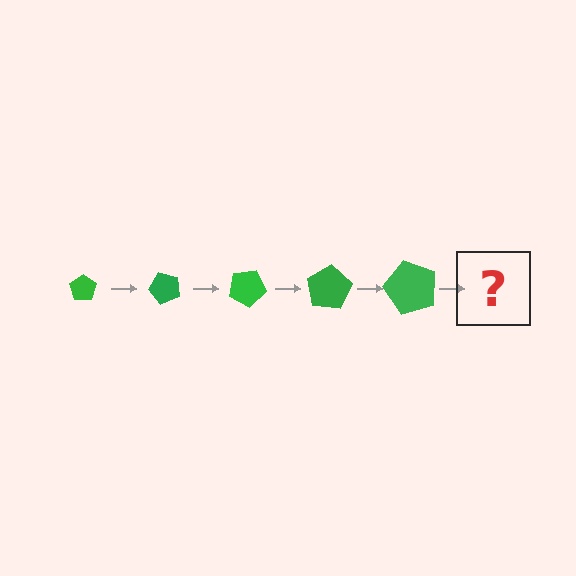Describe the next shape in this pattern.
It should be a pentagon, larger than the previous one and rotated 250 degrees from the start.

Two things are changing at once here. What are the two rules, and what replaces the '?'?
The two rules are that the pentagon grows larger each step and it rotates 50 degrees each step. The '?' should be a pentagon, larger than the previous one and rotated 250 degrees from the start.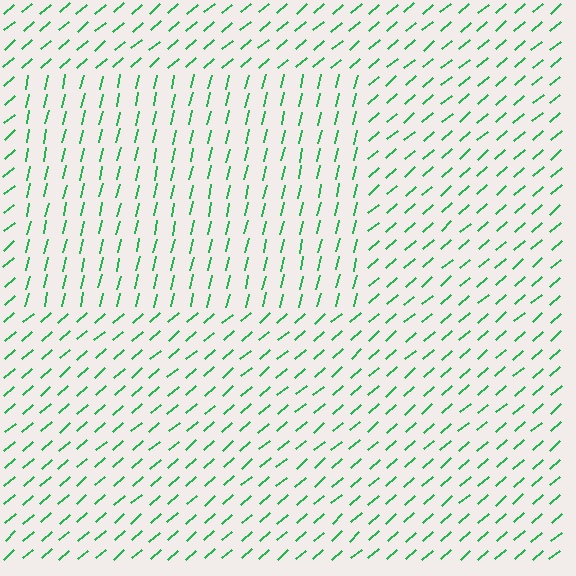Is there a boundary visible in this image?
Yes, there is a texture boundary formed by a change in line orientation.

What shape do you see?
I see a rectangle.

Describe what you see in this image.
The image is filled with small green line segments. A rectangle region in the image has lines oriented differently from the surrounding lines, creating a visible texture boundary.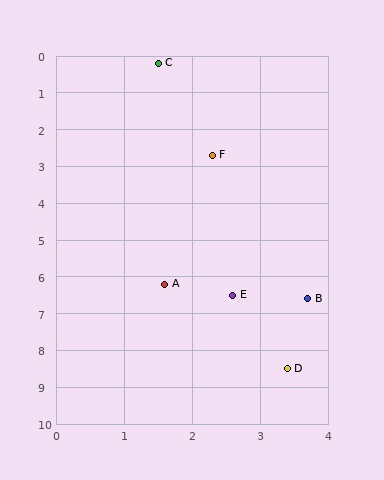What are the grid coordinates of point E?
Point E is at approximately (2.6, 6.5).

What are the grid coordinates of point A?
Point A is at approximately (1.6, 6.2).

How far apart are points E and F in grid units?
Points E and F are about 3.8 grid units apart.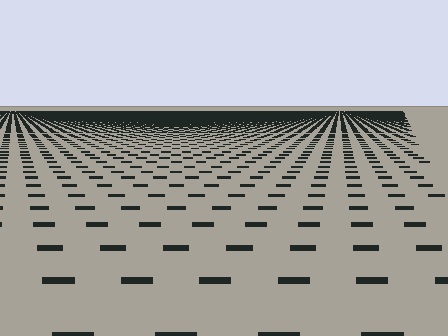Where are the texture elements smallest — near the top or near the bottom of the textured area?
Near the top.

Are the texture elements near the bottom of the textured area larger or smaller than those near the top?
Larger. Near the bottom, elements are closer to the viewer and appear at a bigger on-screen size.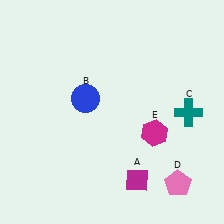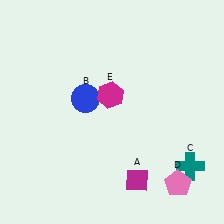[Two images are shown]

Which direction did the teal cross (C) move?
The teal cross (C) moved down.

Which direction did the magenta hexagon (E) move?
The magenta hexagon (E) moved left.